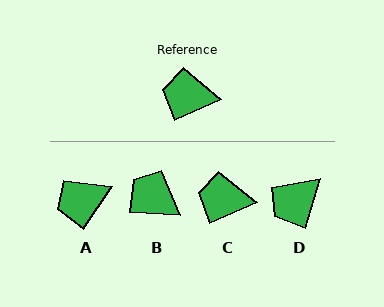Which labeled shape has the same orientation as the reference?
C.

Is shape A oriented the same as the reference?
No, it is off by about 32 degrees.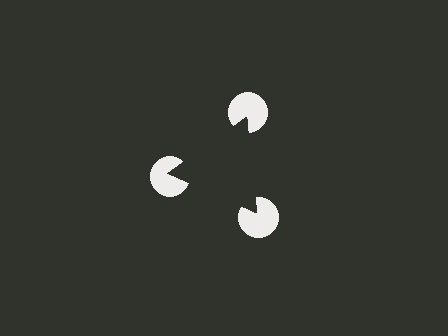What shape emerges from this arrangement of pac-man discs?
An illusory triangle — its edges are inferred from the aligned wedge cuts in the pac-man discs, not physically drawn.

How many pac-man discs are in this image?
There are 3 — one at each vertex of the illusory triangle.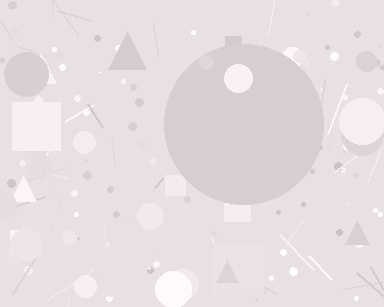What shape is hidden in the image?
A circle is hidden in the image.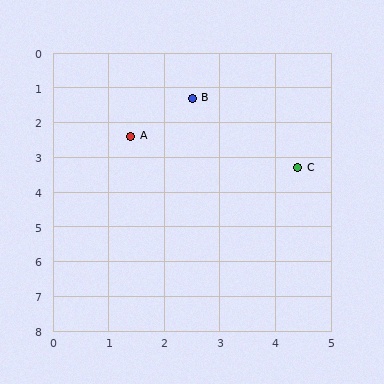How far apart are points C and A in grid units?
Points C and A are about 3.1 grid units apart.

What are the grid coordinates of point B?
Point B is at approximately (2.5, 1.3).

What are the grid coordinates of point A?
Point A is at approximately (1.4, 2.4).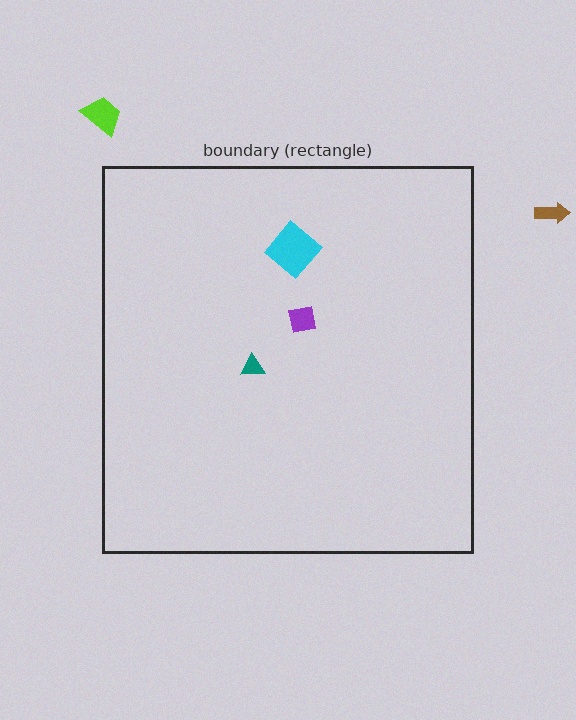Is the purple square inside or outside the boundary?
Inside.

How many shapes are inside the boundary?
3 inside, 2 outside.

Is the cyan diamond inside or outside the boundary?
Inside.